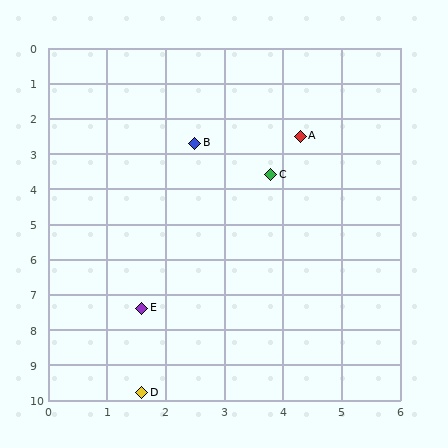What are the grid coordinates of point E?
Point E is at approximately (1.6, 7.4).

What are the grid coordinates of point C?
Point C is at approximately (3.8, 3.6).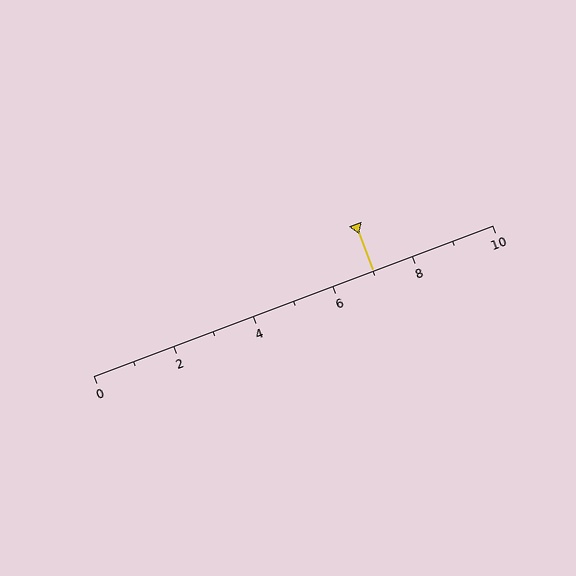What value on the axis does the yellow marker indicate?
The marker indicates approximately 7.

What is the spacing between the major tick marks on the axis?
The major ticks are spaced 2 apart.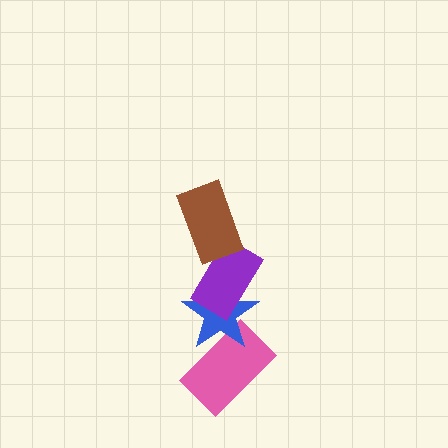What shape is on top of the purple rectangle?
The brown rectangle is on top of the purple rectangle.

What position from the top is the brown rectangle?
The brown rectangle is 1st from the top.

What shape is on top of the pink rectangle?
The blue star is on top of the pink rectangle.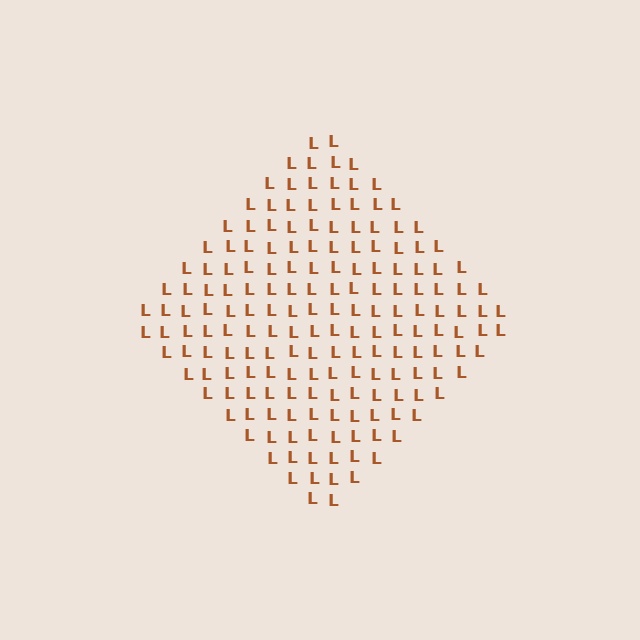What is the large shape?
The large shape is a diamond.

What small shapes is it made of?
It is made of small letter L's.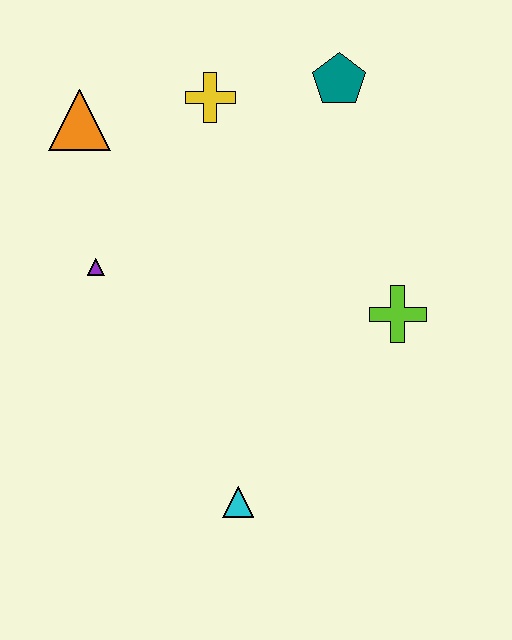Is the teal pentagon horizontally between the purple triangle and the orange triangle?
No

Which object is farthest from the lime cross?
The orange triangle is farthest from the lime cross.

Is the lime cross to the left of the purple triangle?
No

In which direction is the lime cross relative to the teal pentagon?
The lime cross is below the teal pentagon.